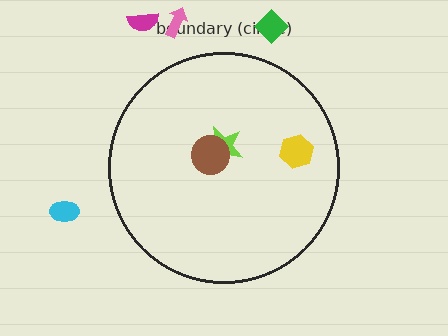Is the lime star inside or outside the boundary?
Inside.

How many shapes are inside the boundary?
3 inside, 4 outside.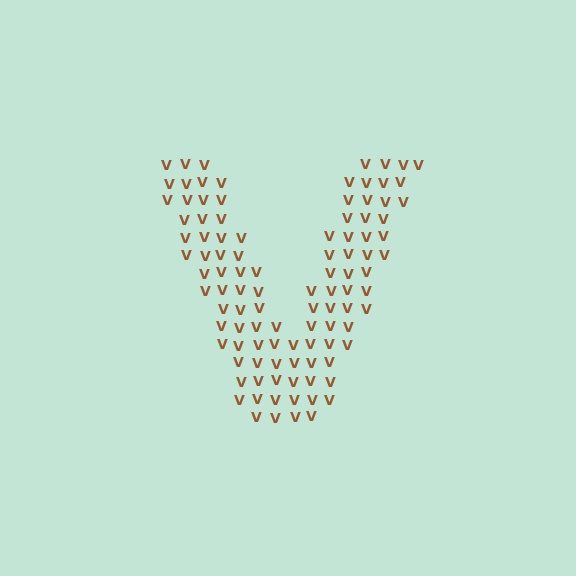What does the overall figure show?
The overall figure shows the letter V.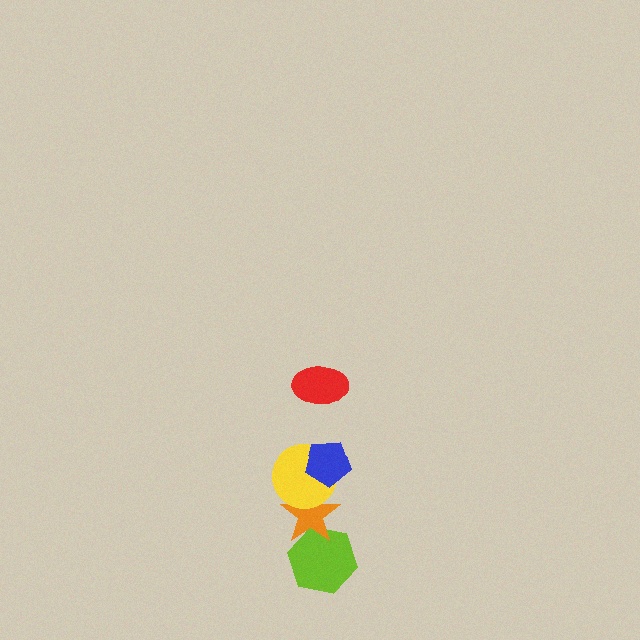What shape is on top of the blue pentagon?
The red ellipse is on top of the blue pentagon.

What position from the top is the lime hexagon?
The lime hexagon is 5th from the top.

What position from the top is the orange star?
The orange star is 4th from the top.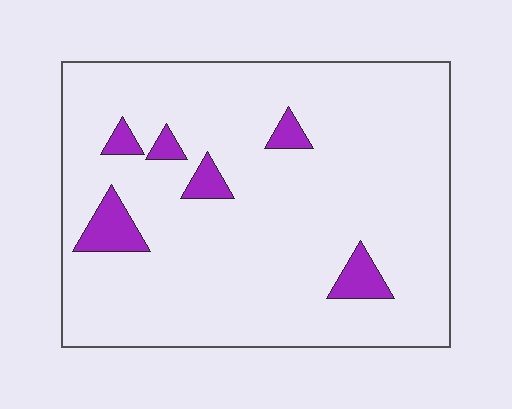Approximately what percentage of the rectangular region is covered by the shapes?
Approximately 10%.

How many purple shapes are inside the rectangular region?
6.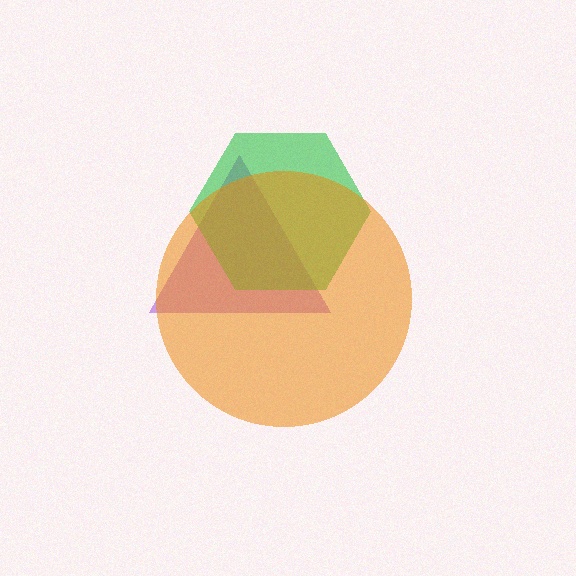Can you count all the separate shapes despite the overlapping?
Yes, there are 3 separate shapes.